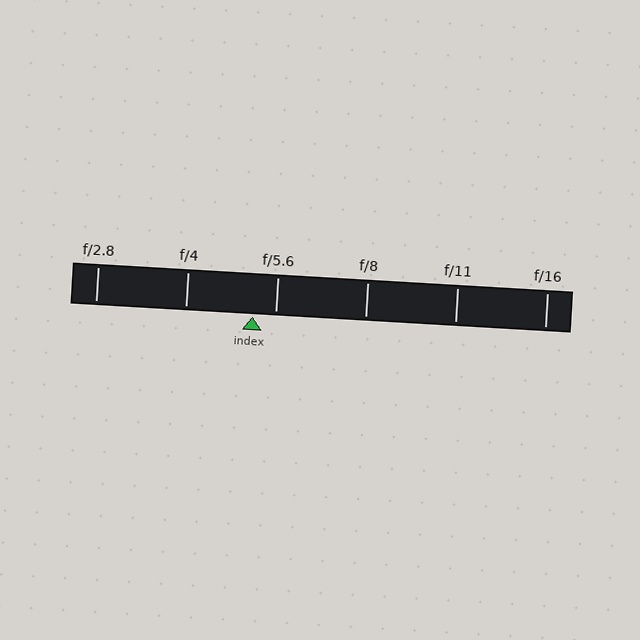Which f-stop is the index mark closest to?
The index mark is closest to f/5.6.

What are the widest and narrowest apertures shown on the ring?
The widest aperture shown is f/2.8 and the narrowest is f/16.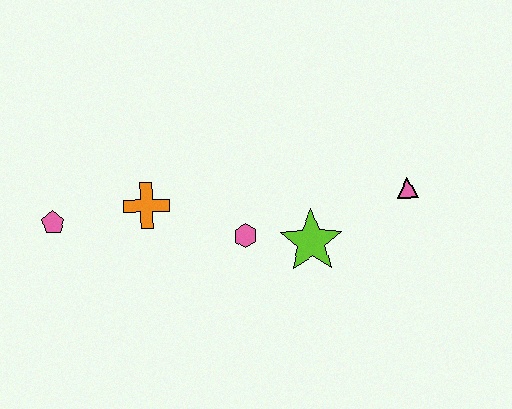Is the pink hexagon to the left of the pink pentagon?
No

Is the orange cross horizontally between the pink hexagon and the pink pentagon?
Yes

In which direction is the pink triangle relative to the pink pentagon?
The pink triangle is to the right of the pink pentagon.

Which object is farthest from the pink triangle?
The pink pentagon is farthest from the pink triangle.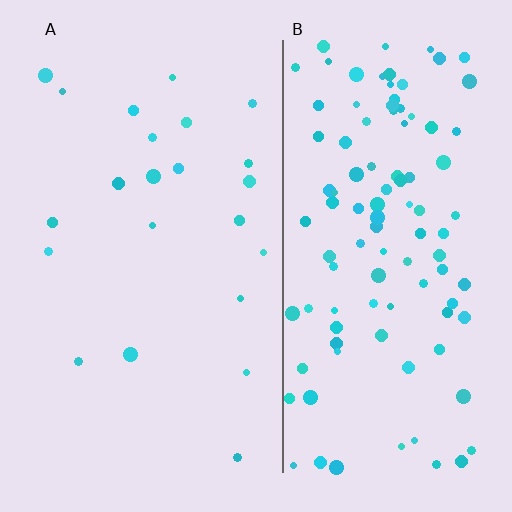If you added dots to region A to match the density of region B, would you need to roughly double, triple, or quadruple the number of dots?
Approximately quadruple.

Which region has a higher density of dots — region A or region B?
B (the right).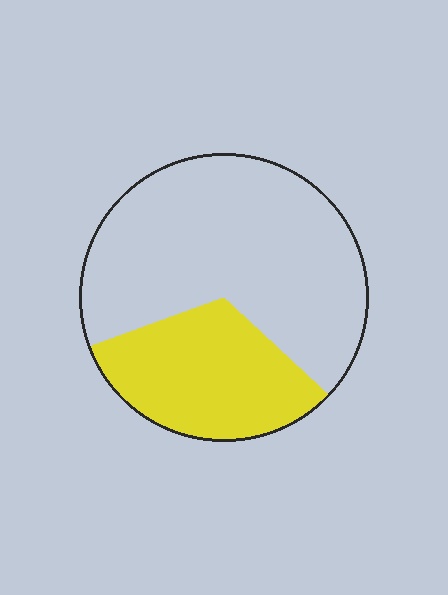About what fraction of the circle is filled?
About one third (1/3).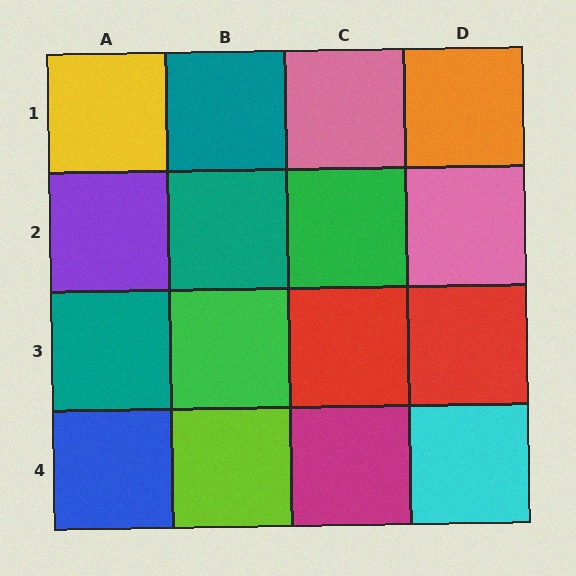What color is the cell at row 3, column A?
Teal.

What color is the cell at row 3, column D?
Red.